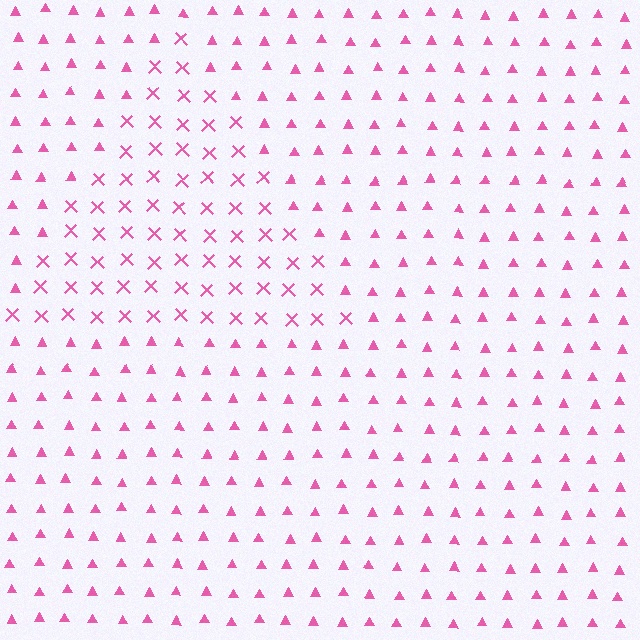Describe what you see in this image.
The image is filled with small pink elements arranged in a uniform grid. A triangle-shaped region contains X marks, while the surrounding area contains triangles. The boundary is defined purely by the change in element shape.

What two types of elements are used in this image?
The image uses X marks inside the triangle region and triangles outside it.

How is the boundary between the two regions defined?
The boundary is defined by a change in element shape: X marks inside vs. triangles outside. All elements share the same color and spacing.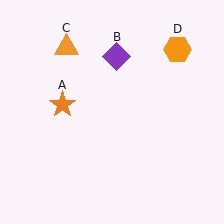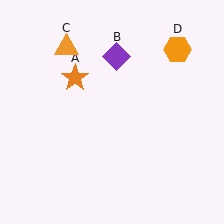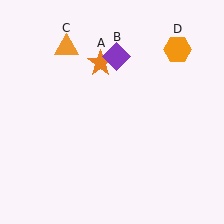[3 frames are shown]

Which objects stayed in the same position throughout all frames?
Purple diamond (object B) and orange triangle (object C) and orange hexagon (object D) remained stationary.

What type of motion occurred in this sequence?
The orange star (object A) rotated clockwise around the center of the scene.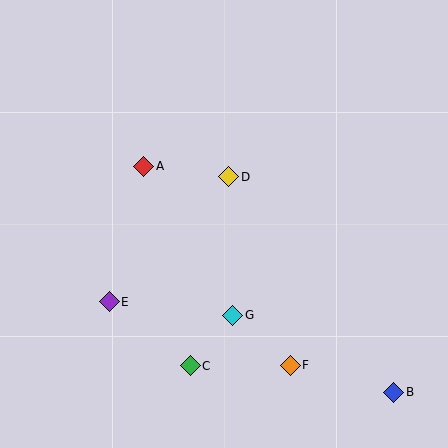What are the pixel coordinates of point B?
Point B is at (394, 392).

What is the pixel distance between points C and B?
The distance between C and B is 205 pixels.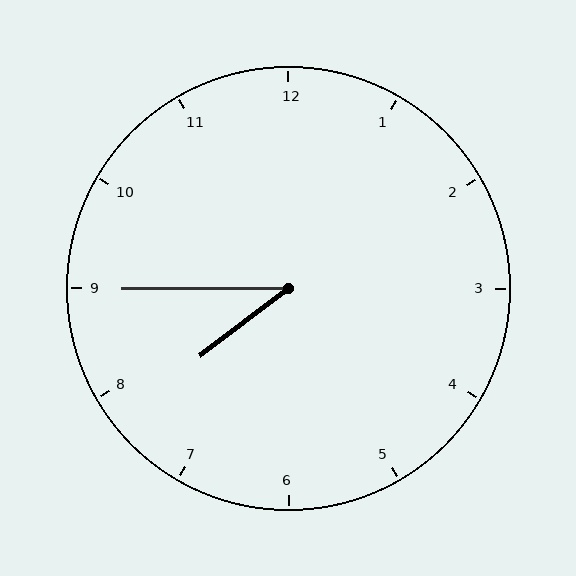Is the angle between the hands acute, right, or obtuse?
It is acute.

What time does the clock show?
7:45.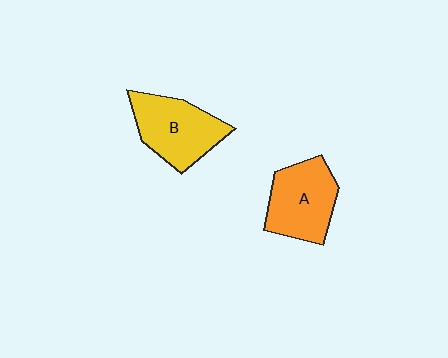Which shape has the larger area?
Shape B (yellow).